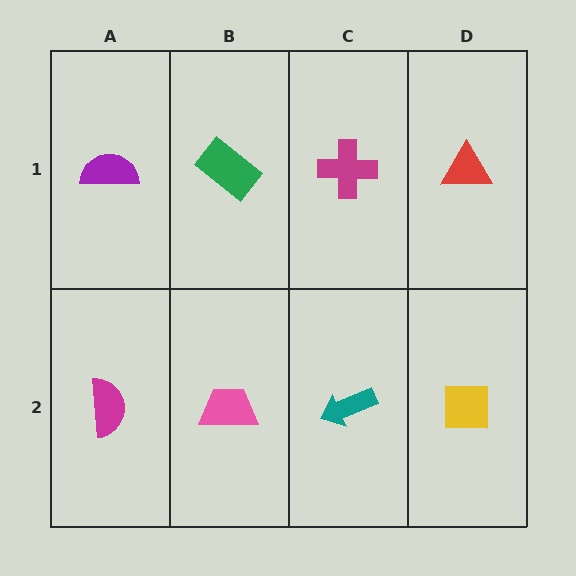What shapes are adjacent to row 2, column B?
A green rectangle (row 1, column B), a magenta semicircle (row 2, column A), a teal arrow (row 2, column C).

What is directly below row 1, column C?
A teal arrow.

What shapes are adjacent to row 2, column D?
A red triangle (row 1, column D), a teal arrow (row 2, column C).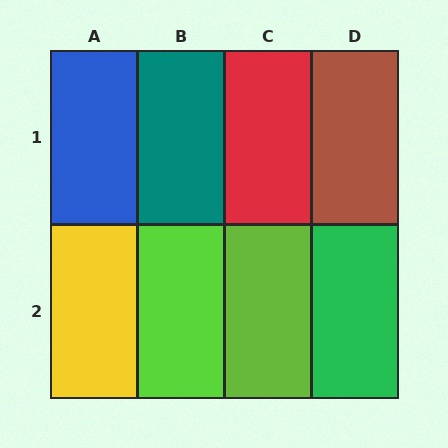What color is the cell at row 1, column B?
Teal.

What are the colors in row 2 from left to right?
Yellow, lime, lime, green.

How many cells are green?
1 cell is green.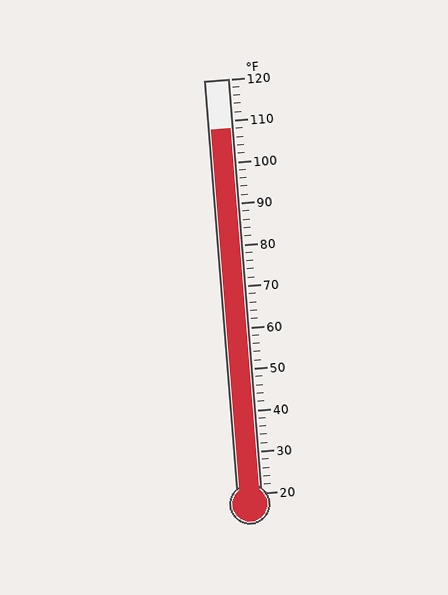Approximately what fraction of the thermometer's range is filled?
The thermometer is filled to approximately 90% of its range.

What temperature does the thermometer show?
The thermometer shows approximately 108°F.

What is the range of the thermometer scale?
The thermometer scale ranges from 20°F to 120°F.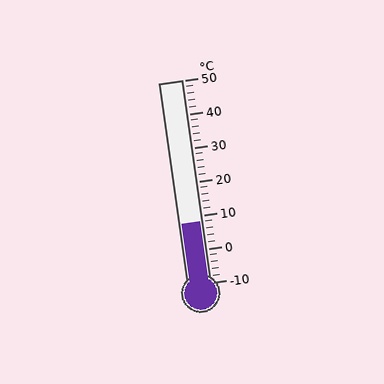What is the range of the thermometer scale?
The thermometer scale ranges from -10°C to 50°C.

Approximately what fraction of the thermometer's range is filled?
The thermometer is filled to approximately 30% of its range.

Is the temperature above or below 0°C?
The temperature is above 0°C.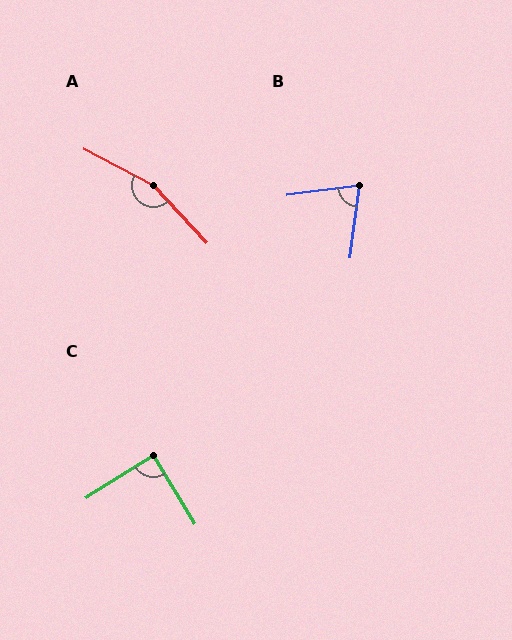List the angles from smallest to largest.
B (75°), C (89°), A (160°).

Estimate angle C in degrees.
Approximately 89 degrees.